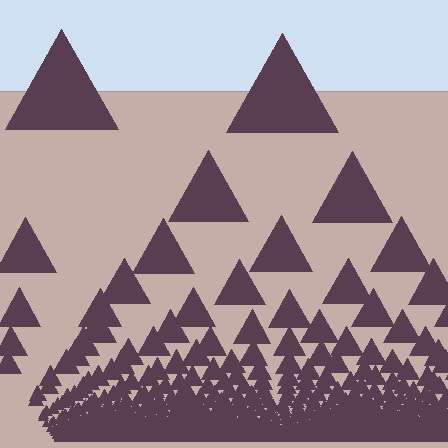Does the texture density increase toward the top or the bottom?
Density increases toward the bottom.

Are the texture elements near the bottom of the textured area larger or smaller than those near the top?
Smaller. The gradient is inverted — elements near the bottom are smaller and denser.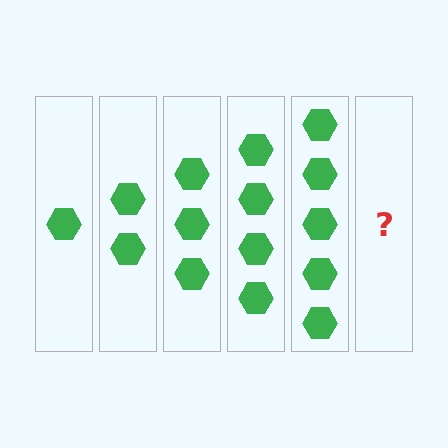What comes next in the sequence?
The next element should be 6 hexagons.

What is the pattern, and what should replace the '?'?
The pattern is that each step adds one more hexagon. The '?' should be 6 hexagons.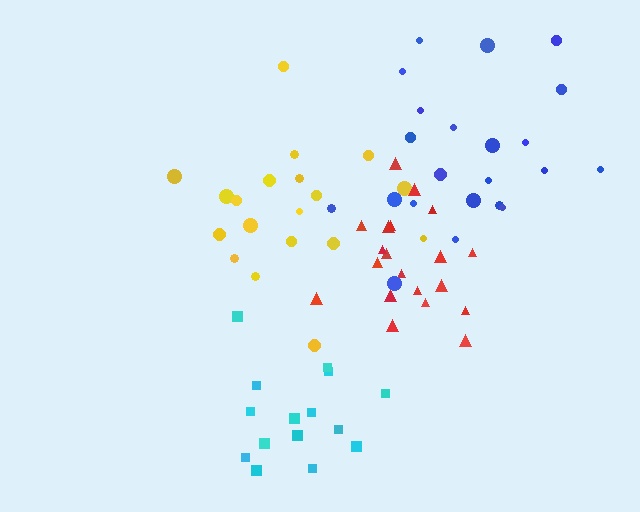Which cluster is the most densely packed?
Red.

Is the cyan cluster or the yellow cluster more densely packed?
Cyan.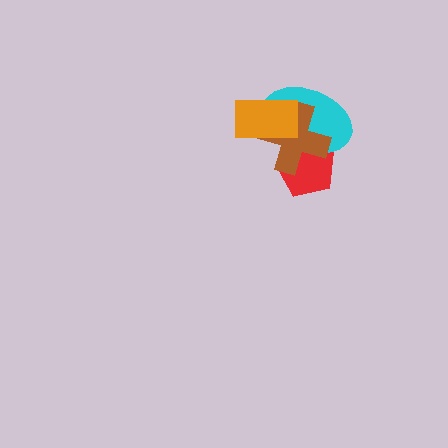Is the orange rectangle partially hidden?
No, no other shape covers it.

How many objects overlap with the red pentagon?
2 objects overlap with the red pentagon.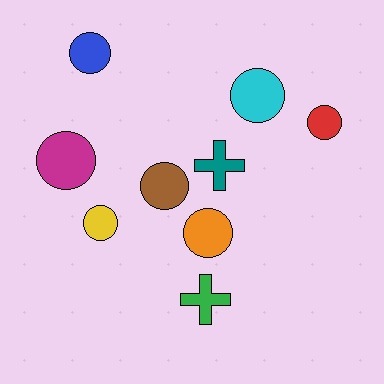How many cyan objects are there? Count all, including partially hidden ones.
There is 1 cyan object.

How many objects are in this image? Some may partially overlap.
There are 9 objects.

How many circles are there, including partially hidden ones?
There are 7 circles.